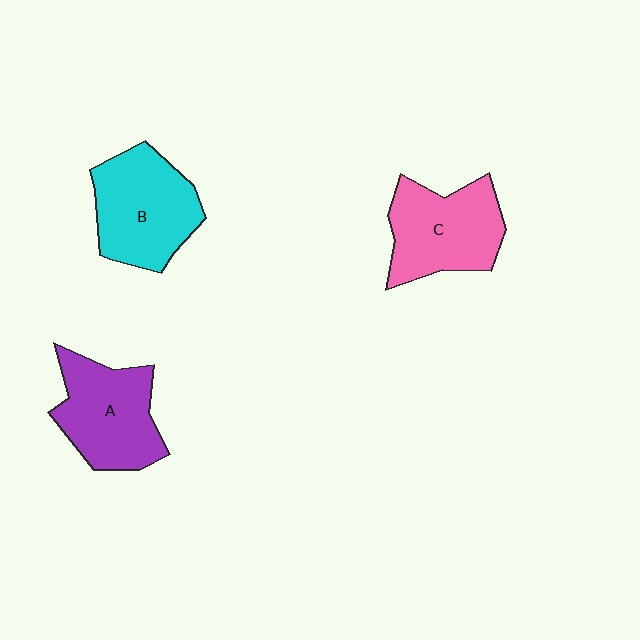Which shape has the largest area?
Shape B (cyan).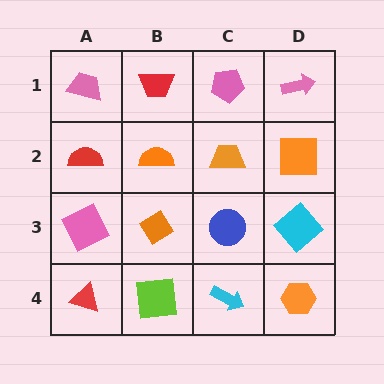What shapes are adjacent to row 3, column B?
An orange semicircle (row 2, column B), a lime square (row 4, column B), a pink square (row 3, column A), a blue circle (row 3, column C).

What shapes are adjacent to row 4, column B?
An orange diamond (row 3, column B), a red triangle (row 4, column A), a cyan arrow (row 4, column C).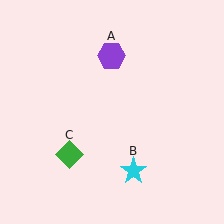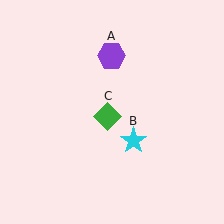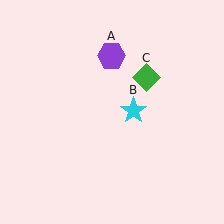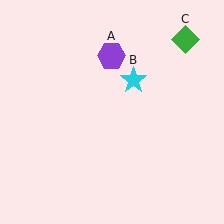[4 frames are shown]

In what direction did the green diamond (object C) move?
The green diamond (object C) moved up and to the right.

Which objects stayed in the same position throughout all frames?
Purple hexagon (object A) remained stationary.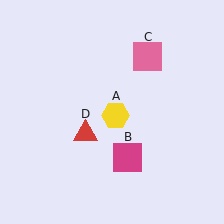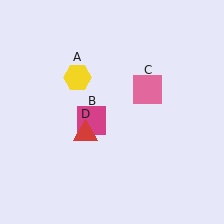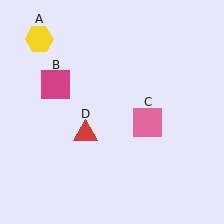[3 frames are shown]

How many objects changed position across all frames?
3 objects changed position: yellow hexagon (object A), magenta square (object B), pink square (object C).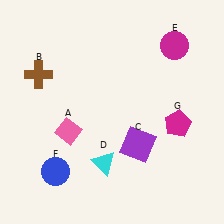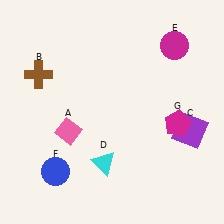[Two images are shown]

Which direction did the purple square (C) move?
The purple square (C) moved right.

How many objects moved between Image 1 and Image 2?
1 object moved between the two images.